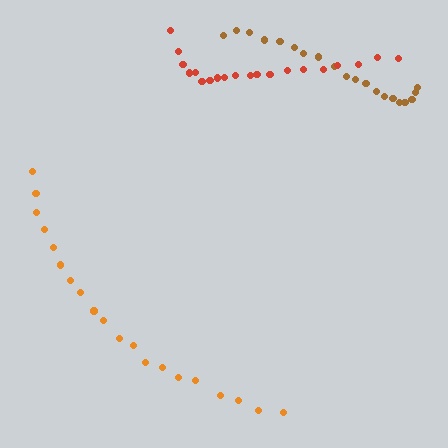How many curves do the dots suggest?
There are 3 distinct paths.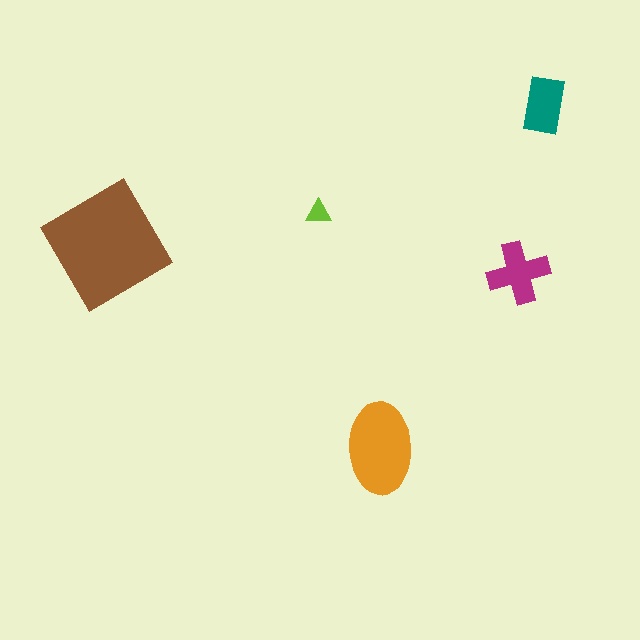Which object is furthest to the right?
The teal rectangle is rightmost.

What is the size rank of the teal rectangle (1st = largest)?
4th.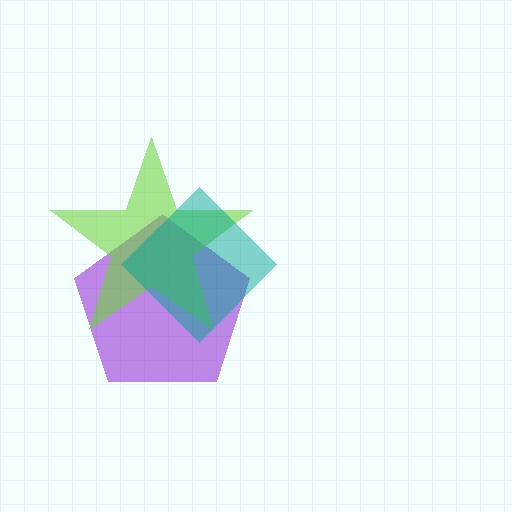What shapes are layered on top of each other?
The layered shapes are: a purple pentagon, a lime star, a teal diamond.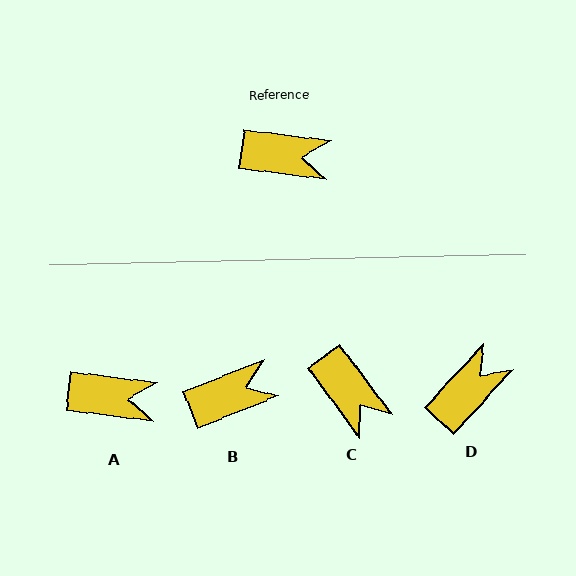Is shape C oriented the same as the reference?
No, it is off by about 46 degrees.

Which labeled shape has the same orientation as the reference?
A.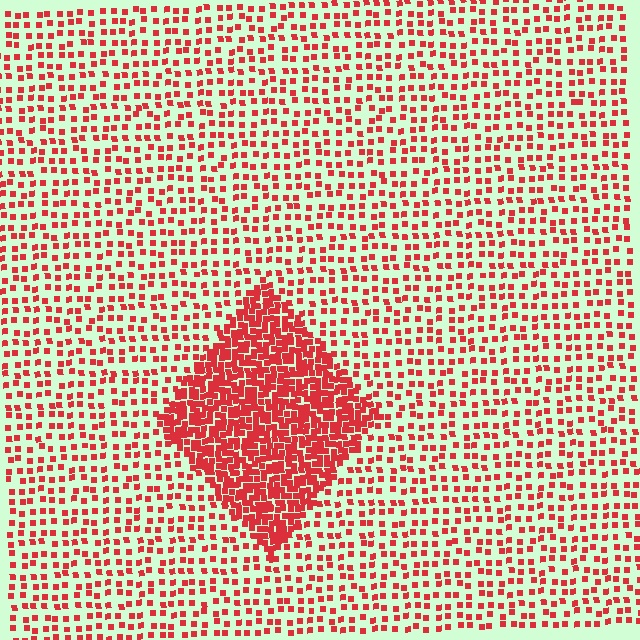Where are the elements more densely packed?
The elements are more densely packed inside the diamond boundary.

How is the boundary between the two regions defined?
The boundary is defined by a change in element density (approximately 2.7x ratio). All elements are the same color, size, and shape.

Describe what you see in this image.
The image contains small red elements arranged at two different densities. A diamond-shaped region is visible where the elements are more densely packed than the surrounding area.